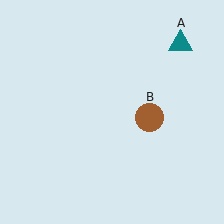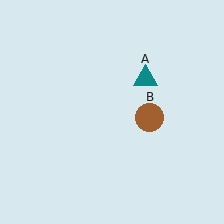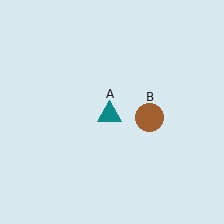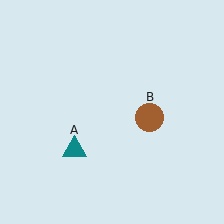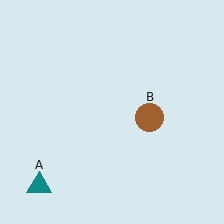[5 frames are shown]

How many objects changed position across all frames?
1 object changed position: teal triangle (object A).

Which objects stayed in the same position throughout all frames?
Brown circle (object B) remained stationary.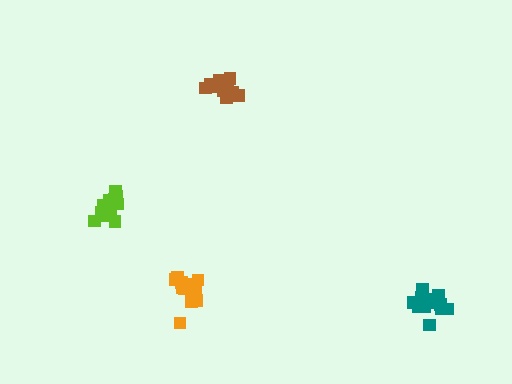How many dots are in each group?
Group 1: 14 dots, Group 2: 15 dots, Group 3: 12 dots, Group 4: 13 dots (54 total).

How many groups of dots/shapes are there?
There are 4 groups.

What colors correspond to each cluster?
The clusters are colored: lime, teal, brown, orange.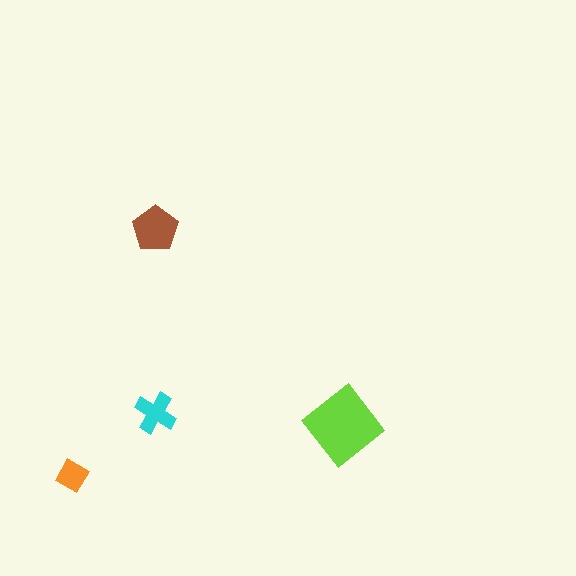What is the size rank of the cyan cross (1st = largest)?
3rd.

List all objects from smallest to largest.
The orange diamond, the cyan cross, the brown pentagon, the lime diamond.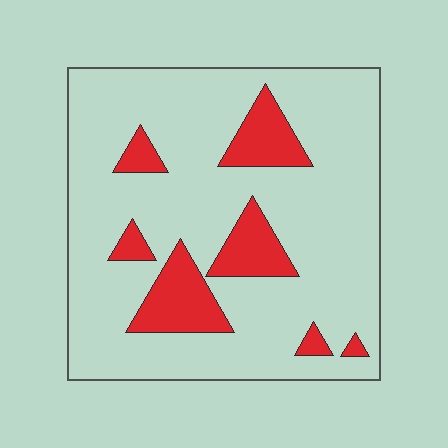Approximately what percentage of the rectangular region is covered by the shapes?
Approximately 15%.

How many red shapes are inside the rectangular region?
7.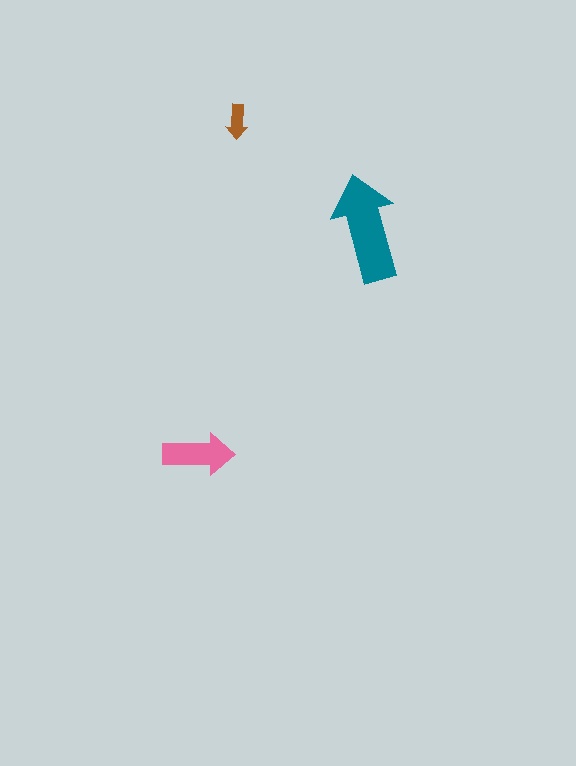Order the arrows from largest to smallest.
the teal one, the pink one, the brown one.